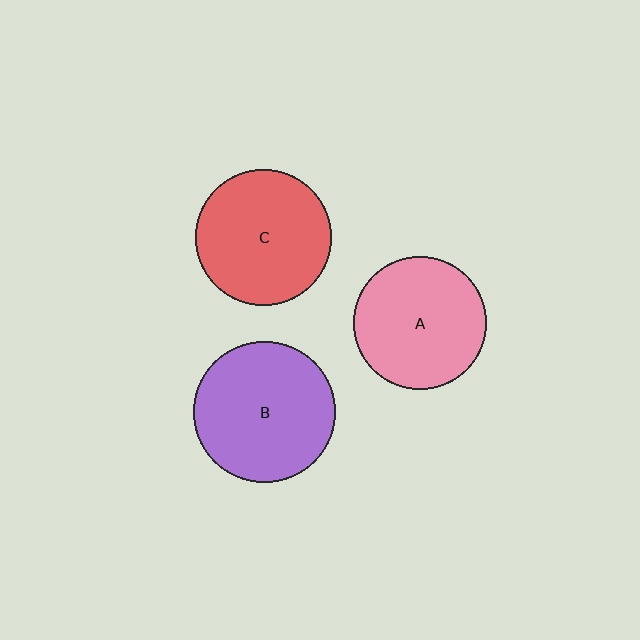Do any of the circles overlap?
No, none of the circles overlap.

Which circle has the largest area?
Circle B (purple).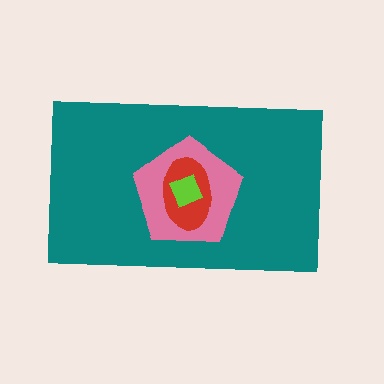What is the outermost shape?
The teal rectangle.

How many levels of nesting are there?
4.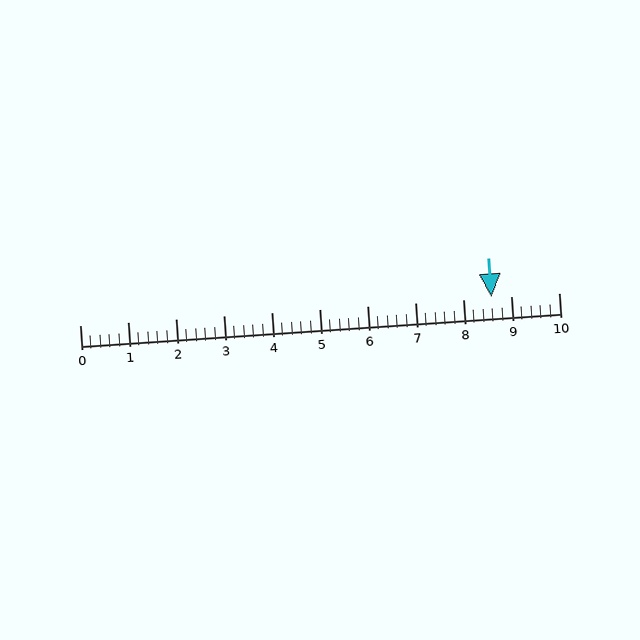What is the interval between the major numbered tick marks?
The major tick marks are spaced 1 units apart.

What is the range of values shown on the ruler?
The ruler shows values from 0 to 10.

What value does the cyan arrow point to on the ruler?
The cyan arrow points to approximately 8.6.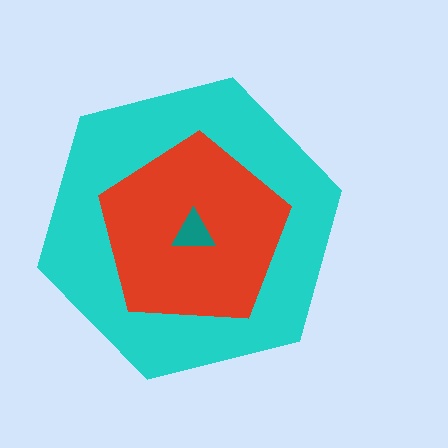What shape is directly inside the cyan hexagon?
The red pentagon.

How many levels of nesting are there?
3.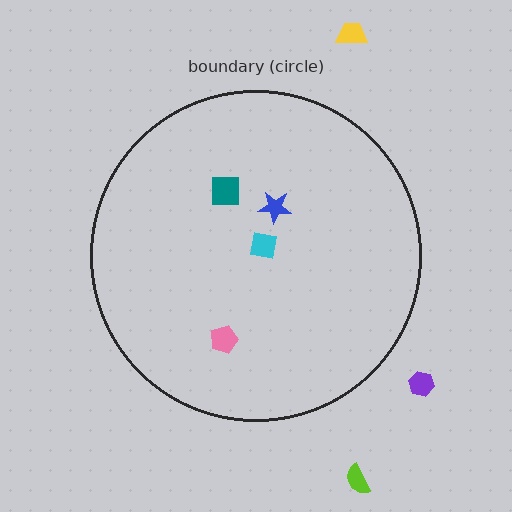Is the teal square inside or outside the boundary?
Inside.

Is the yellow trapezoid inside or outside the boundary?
Outside.